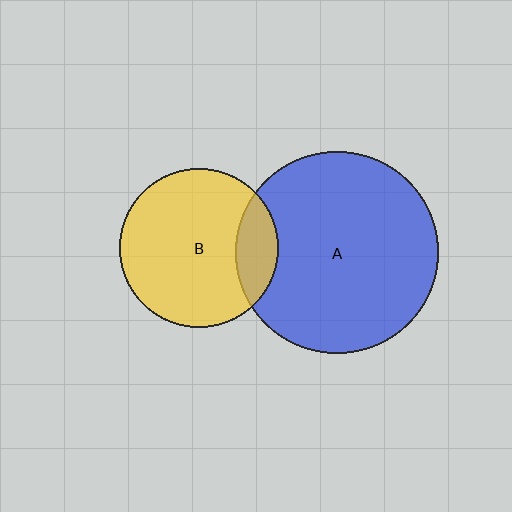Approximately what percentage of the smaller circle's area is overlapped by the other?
Approximately 15%.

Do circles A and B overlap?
Yes.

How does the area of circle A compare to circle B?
Approximately 1.6 times.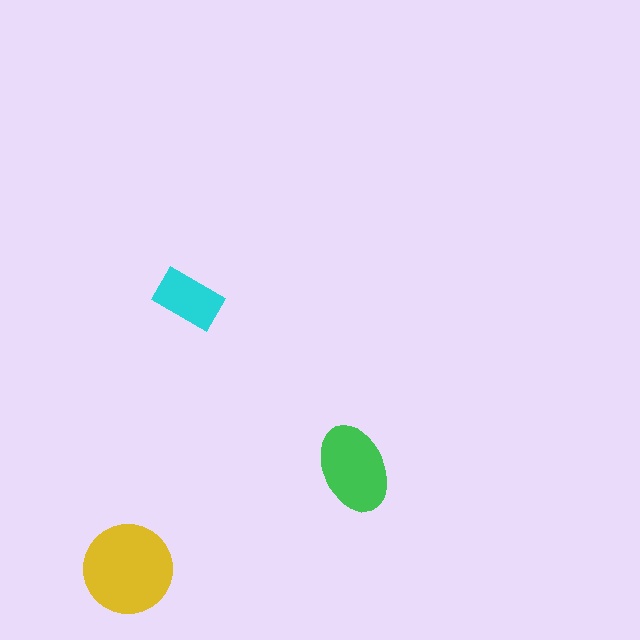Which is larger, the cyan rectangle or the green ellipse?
The green ellipse.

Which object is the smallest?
The cyan rectangle.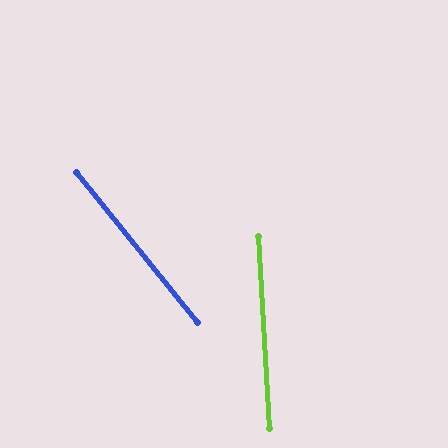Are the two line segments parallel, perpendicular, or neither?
Neither parallel nor perpendicular — they differ by about 36°.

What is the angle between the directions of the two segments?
Approximately 36 degrees.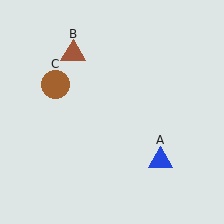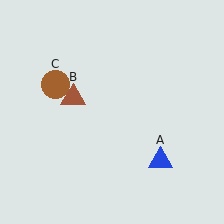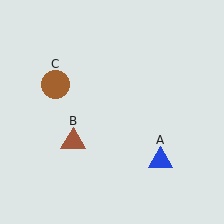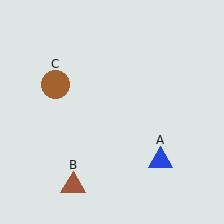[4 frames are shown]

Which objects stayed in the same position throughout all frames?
Blue triangle (object A) and brown circle (object C) remained stationary.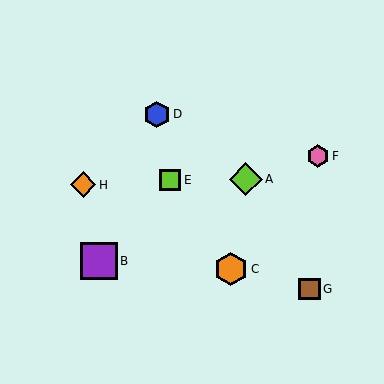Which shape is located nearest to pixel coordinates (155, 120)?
The blue hexagon (labeled D) at (157, 114) is nearest to that location.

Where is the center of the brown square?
The center of the brown square is at (309, 289).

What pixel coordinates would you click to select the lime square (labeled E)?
Click at (170, 180) to select the lime square E.